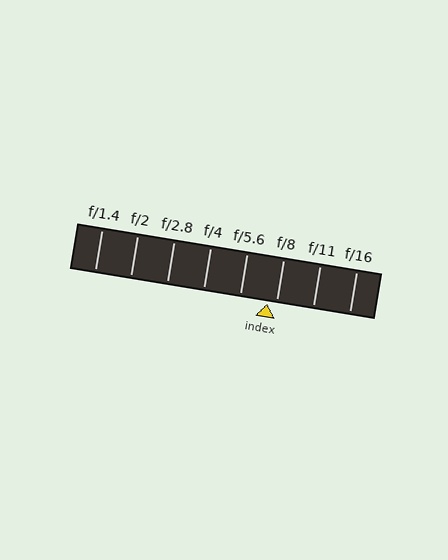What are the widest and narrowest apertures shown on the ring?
The widest aperture shown is f/1.4 and the narrowest is f/16.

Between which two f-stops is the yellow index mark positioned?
The index mark is between f/5.6 and f/8.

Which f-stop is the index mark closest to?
The index mark is closest to f/8.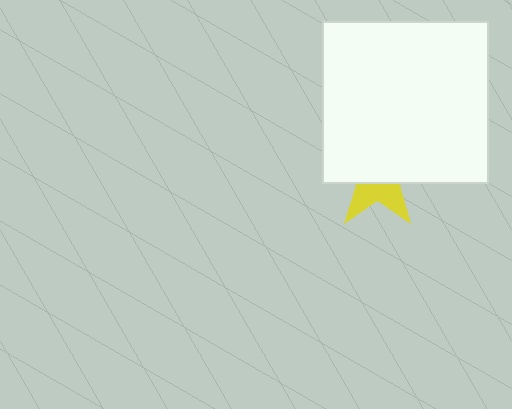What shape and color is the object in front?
The object in front is a white rectangle.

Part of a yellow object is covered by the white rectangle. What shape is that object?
It is a star.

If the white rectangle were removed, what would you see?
You would see the complete yellow star.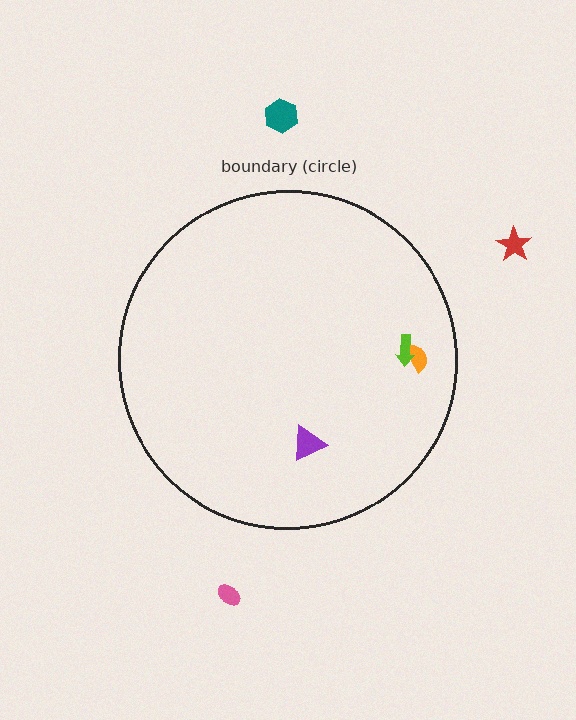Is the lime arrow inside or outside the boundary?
Inside.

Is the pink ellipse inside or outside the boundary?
Outside.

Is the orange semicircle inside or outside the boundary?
Inside.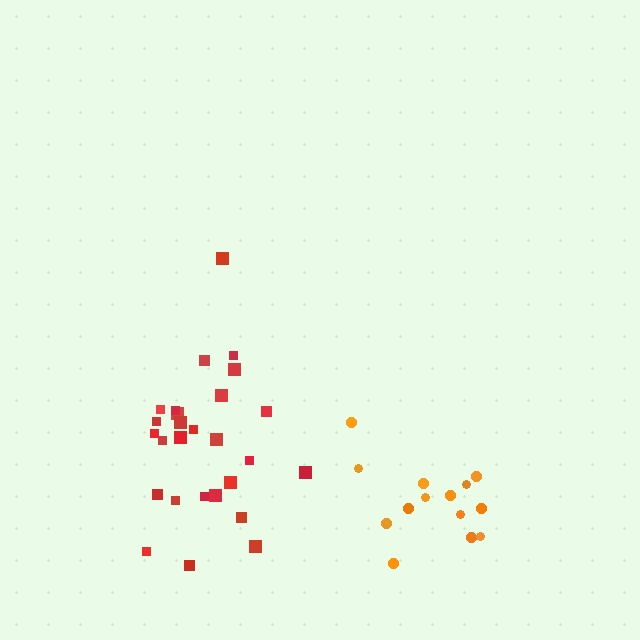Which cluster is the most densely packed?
Red.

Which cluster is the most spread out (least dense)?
Orange.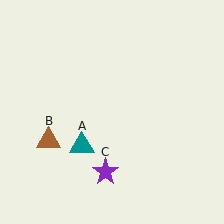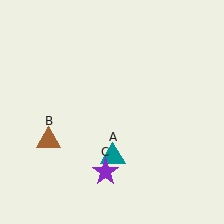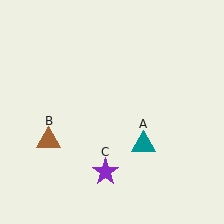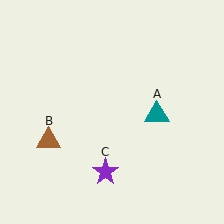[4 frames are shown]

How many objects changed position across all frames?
1 object changed position: teal triangle (object A).